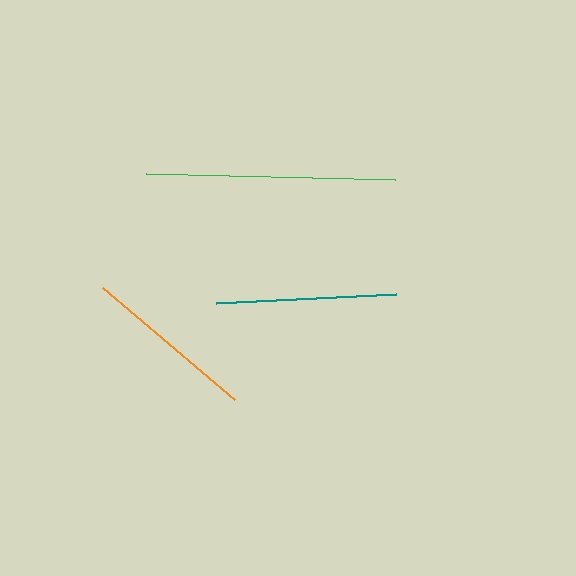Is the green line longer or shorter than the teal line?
The green line is longer than the teal line.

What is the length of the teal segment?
The teal segment is approximately 180 pixels long.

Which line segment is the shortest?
The orange line is the shortest at approximately 173 pixels.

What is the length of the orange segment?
The orange segment is approximately 173 pixels long.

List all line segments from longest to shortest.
From longest to shortest: green, teal, orange.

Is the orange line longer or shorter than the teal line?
The teal line is longer than the orange line.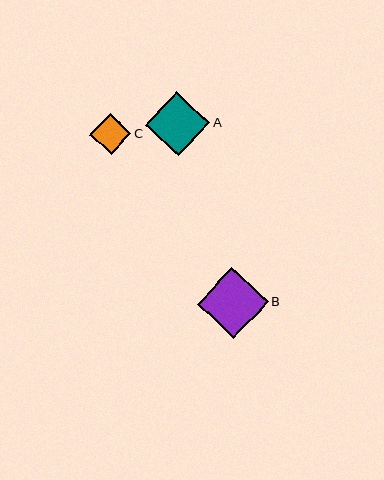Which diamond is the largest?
Diamond B is the largest with a size of approximately 71 pixels.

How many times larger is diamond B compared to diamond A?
Diamond B is approximately 1.1 times the size of diamond A.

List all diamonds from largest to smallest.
From largest to smallest: B, A, C.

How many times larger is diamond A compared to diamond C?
Diamond A is approximately 1.5 times the size of diamond C.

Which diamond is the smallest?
Diamond C is the smallest with a size of approximately 42 pixels.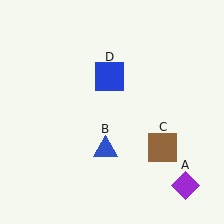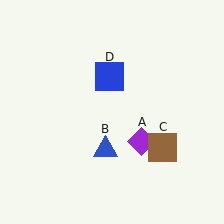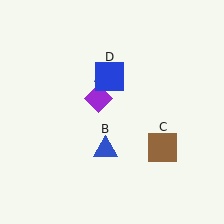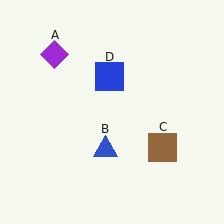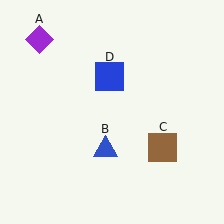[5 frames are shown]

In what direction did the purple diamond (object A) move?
The purple diamond (object A) moved up and to the left.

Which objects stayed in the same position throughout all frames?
Blue triangle (object B) and brown square (object C) and blue square (object D) remained stationary.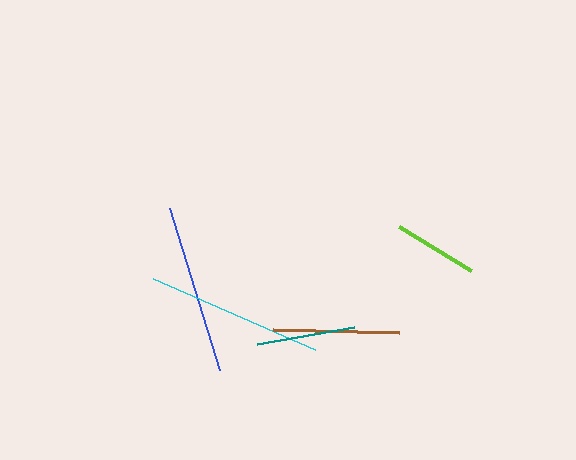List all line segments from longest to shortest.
From longest to shortest: cyan, blue, brown, teal, lime.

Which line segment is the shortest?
The lime line is the shortest at approximately 84 pixels.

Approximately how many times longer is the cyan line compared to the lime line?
The cyan line is approximately 2.1 times the length of the lime line.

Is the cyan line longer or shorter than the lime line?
The cyan line is longer than the lime line.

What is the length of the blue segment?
The blue segment is approximately 169 pixels long.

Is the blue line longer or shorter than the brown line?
The blue line is longer than the brown line.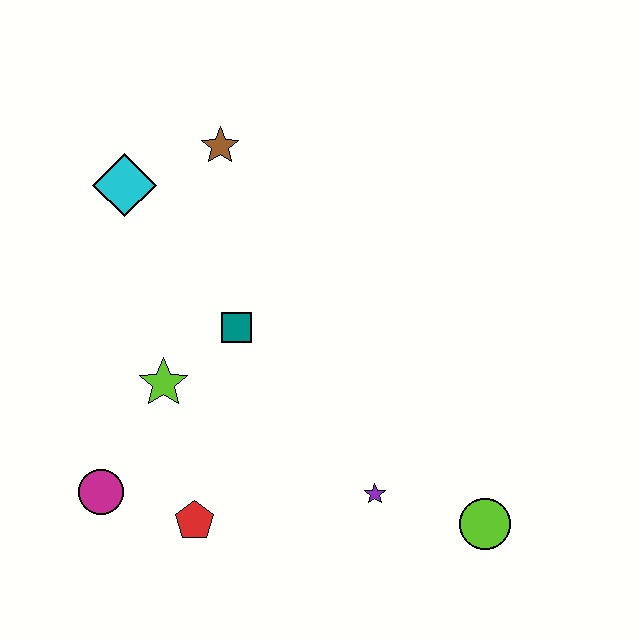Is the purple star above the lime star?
No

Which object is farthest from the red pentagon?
The brown star is farthest from the red pentagon.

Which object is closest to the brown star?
The cyan diamond is closest to the brown star.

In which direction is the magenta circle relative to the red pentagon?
The magenta circle is to the left of the red pentagon.